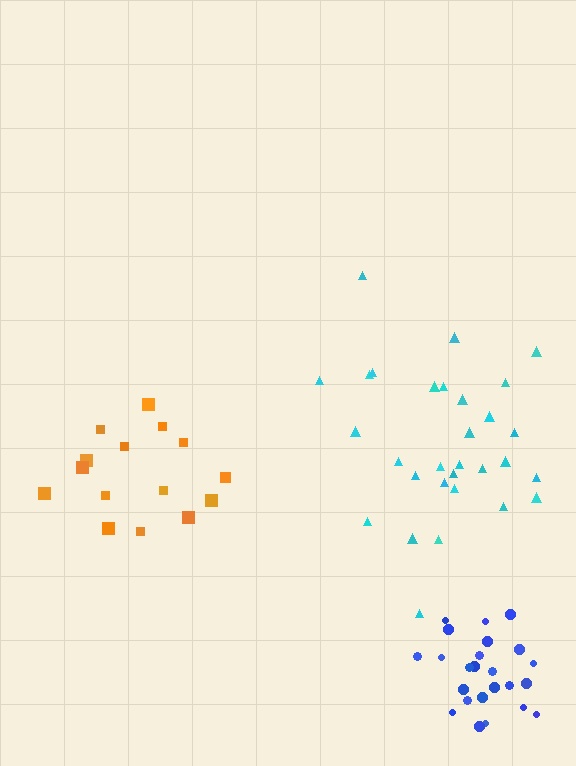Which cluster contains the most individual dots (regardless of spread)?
Cyan (30).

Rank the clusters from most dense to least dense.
blue, cyan, orange.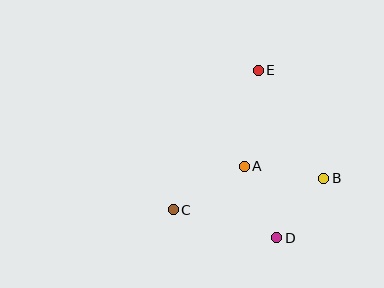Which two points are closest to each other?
Points B and D are closest to each other.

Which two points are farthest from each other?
Points D and E are farthest from each other.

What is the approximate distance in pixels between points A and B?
The distance between A and B is approximately 81 pixels.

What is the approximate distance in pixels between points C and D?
The distance between C and D is approximately 107 pixels.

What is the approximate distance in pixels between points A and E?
The distance between A and E is approximately 97 pixels.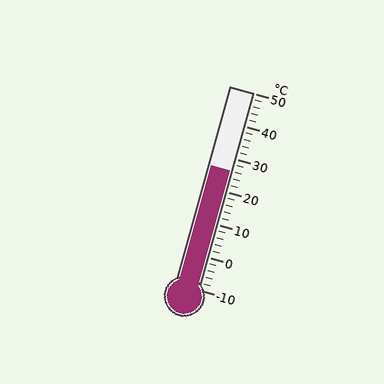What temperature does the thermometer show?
The thermometer shows approximately 26°C.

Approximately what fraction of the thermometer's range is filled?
The thermometer is filled to approximately 60% of its range.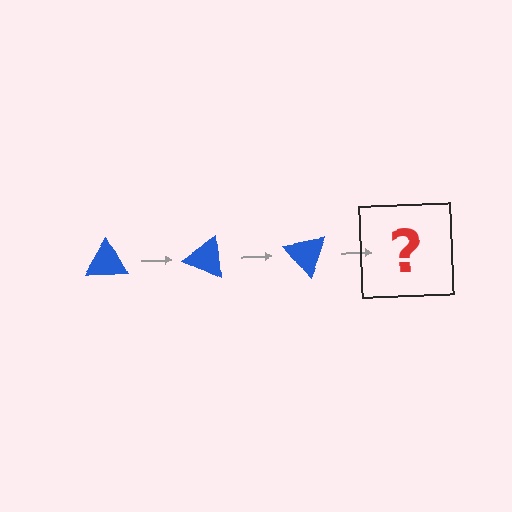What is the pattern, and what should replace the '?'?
The pattern is that the triangle rotates 25 degrees each step. The '?' should be a blue triangle rotated 75 degrees.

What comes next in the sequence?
The next element should be a blue triangle rotated 75 degrees.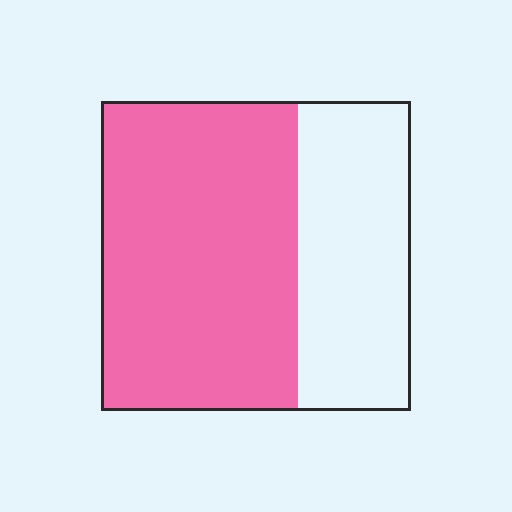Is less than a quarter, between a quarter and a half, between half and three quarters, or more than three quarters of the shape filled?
Between half and three quarters.